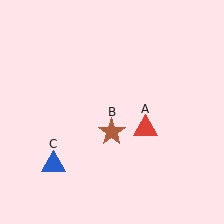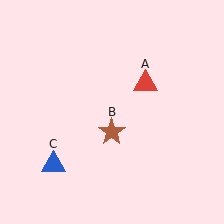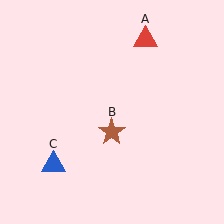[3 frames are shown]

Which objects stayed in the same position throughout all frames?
Brown star (object B) and blue triangle (object C) remained stationary.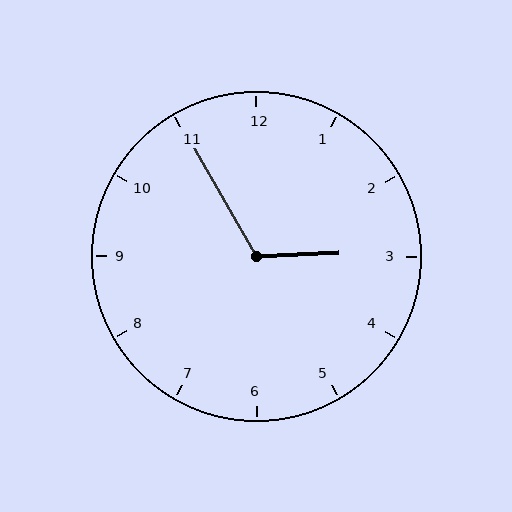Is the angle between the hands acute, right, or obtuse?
It is obtuse.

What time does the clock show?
2:55.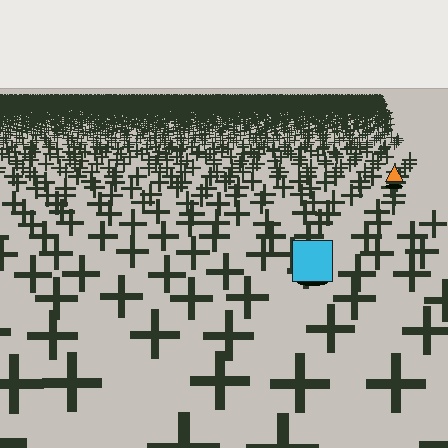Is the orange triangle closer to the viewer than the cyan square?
No. The cyan square is closer — you can tell from the texture gradient: the ground texture is coarser near it.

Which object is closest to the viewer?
The cyan square is closest. The texture marks near it are larger and more spread out.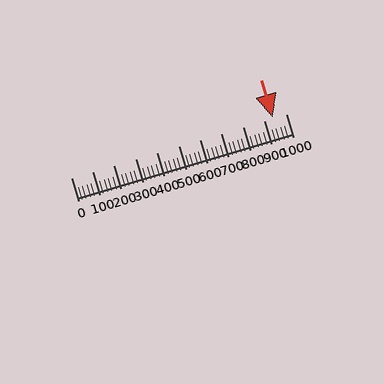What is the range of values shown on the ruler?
The ruler shows values from 0 to 1000.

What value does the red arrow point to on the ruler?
The red arrow points to approximately 940.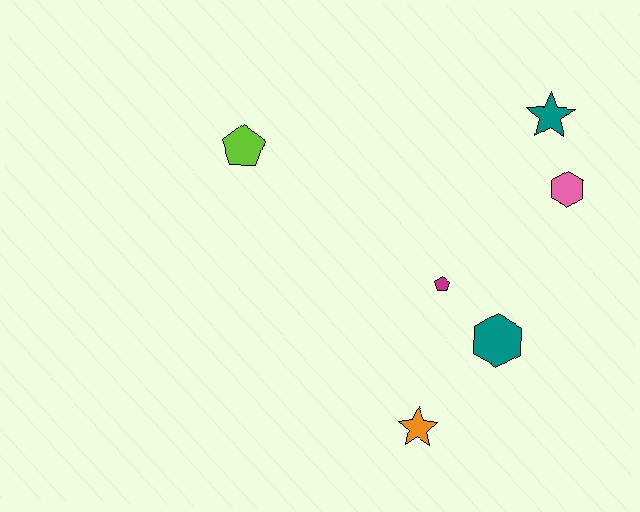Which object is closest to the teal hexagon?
The magenta pentagon is closest to the teal hexagon.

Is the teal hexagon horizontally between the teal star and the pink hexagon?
No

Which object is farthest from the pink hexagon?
The lime pentagon is farthest from the pink hexagon.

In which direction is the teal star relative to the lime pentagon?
The teal star is to the right of the lime pentagon.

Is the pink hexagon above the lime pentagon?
No